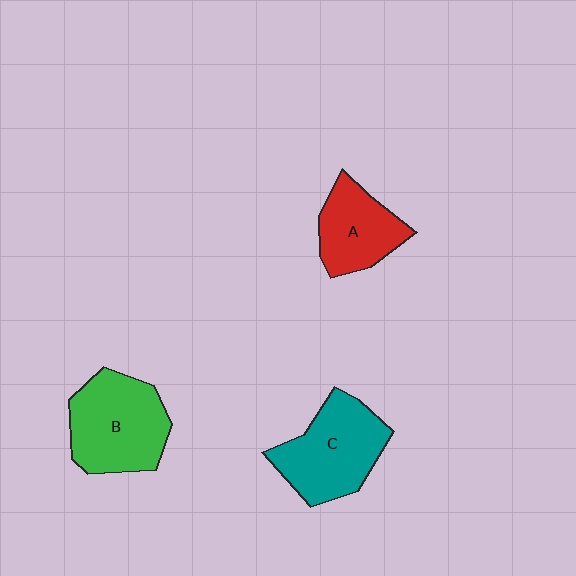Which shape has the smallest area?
Shape A (red).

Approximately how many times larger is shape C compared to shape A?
Approximately 1.4 times.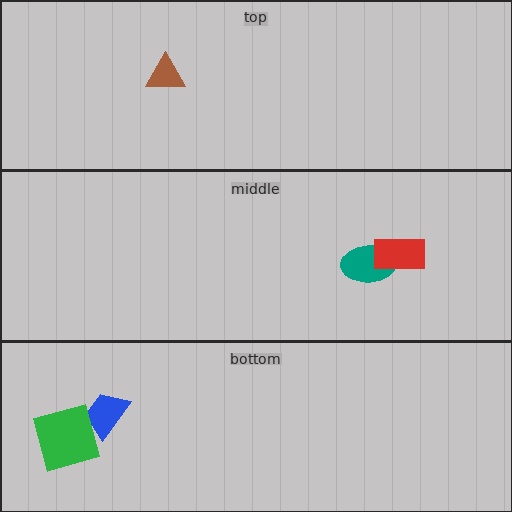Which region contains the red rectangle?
The middle region.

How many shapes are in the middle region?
2.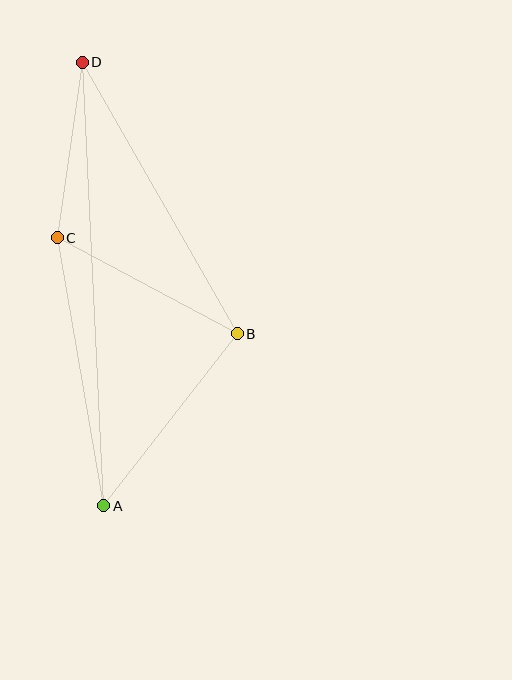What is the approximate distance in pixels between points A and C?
The distance between A and C is approximately 272 pixels.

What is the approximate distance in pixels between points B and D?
The distance between B and D is approximately 313 pixels.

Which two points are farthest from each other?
Points A and D are farthest from each other.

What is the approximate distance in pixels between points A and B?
The distance between A and B is approximately 218 pixels.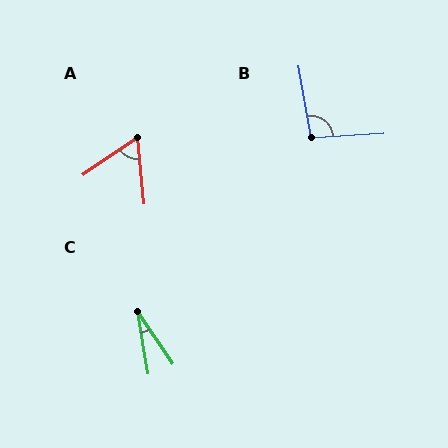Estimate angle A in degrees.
Approximately 61 degrees.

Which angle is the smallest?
C, at approximately 24 degrees.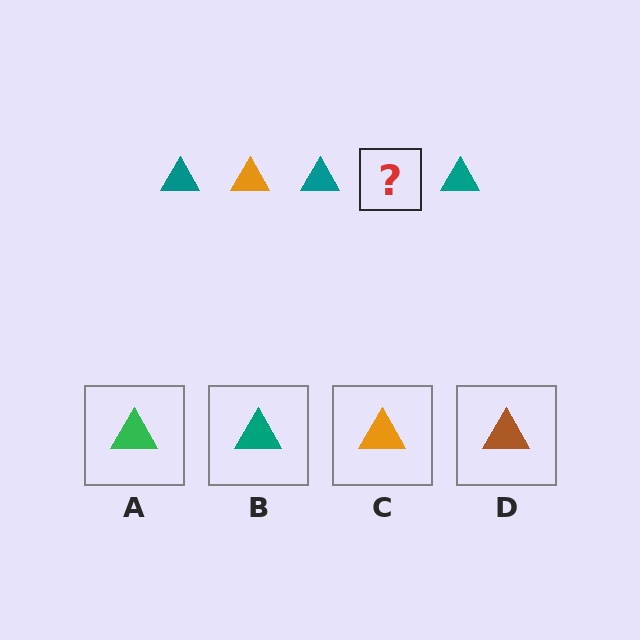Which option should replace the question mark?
Option C.